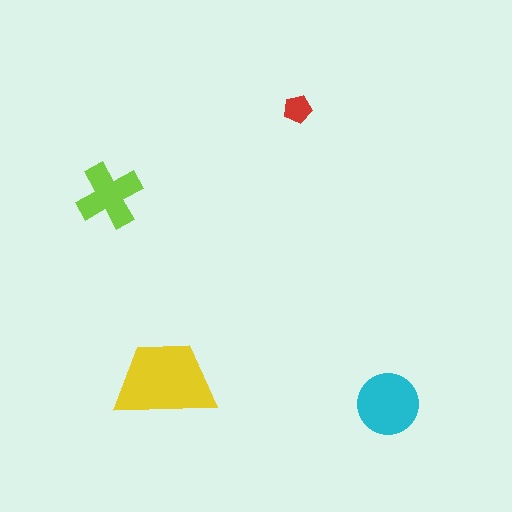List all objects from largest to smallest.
The yellow trapezoid, the cyan circle, the lime cross, the red pentagon.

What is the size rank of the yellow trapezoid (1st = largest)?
1st.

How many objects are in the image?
There are 4 objects in the image.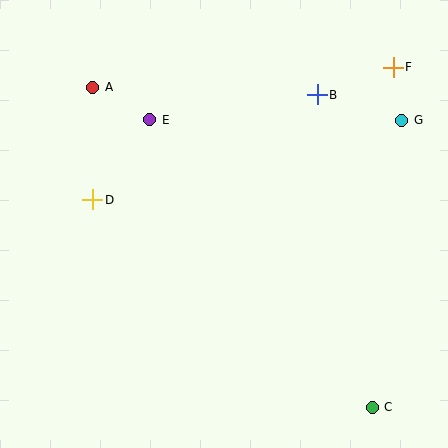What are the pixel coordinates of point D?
Point D is at (93, 200).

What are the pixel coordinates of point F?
Point F is at (393, 67).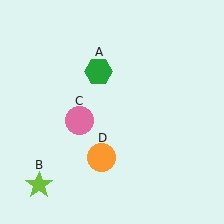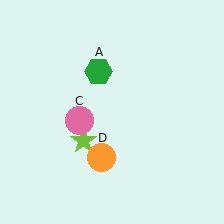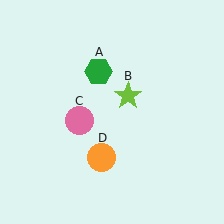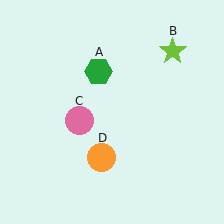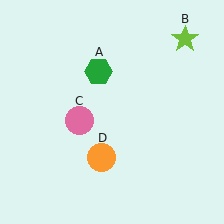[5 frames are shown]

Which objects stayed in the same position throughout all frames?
Green hexagon (object A) and pink circle (object C) and orange circle (object D) remained stationary.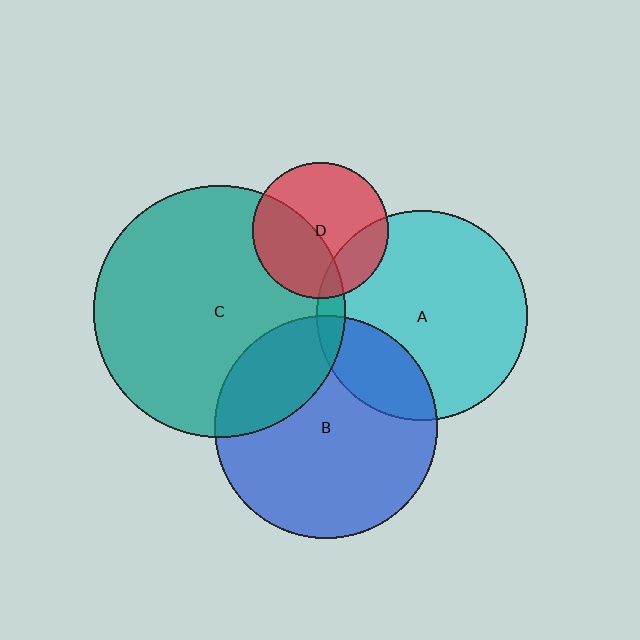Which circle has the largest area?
Circle C (teal).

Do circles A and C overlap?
Yes.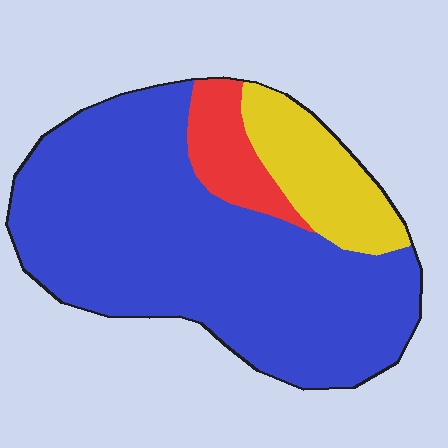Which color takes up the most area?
Blue, at roughly 75%.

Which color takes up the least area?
Red, at roughly 10%.